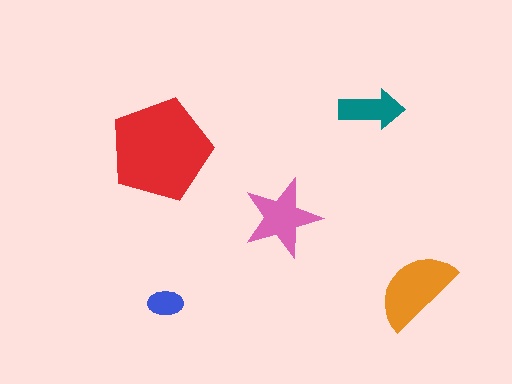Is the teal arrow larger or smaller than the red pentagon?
Smaller.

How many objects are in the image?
There are 5 objects in the image.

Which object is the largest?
The red pentagon.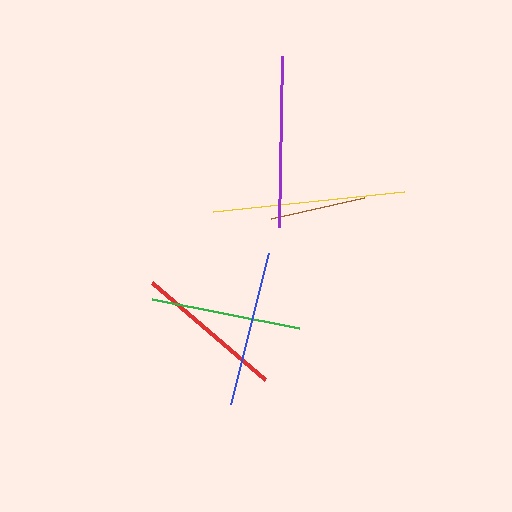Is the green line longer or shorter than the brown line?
The green line is longer than the brown line.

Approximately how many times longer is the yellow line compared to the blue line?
The yellow line is approximately 1.2 times the length of the blue line.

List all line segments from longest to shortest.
From longest to shortest: yellow, purple, blue, green, red, brown.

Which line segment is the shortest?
The brown line is the shortest at approximately 94 pixels.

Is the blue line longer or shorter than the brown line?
The blue line is longer than the brown line.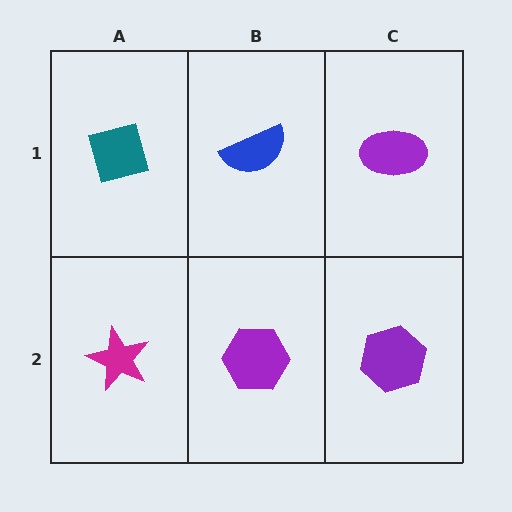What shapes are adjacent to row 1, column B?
A purple hexagon (row 2, column B), a teal diamond (row 1, column A), a purple ellipse (row 1, column C).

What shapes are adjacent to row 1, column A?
A magenta star (row 2, column A), a blue semicircle (row 1, column B).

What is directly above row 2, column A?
A teal diamond.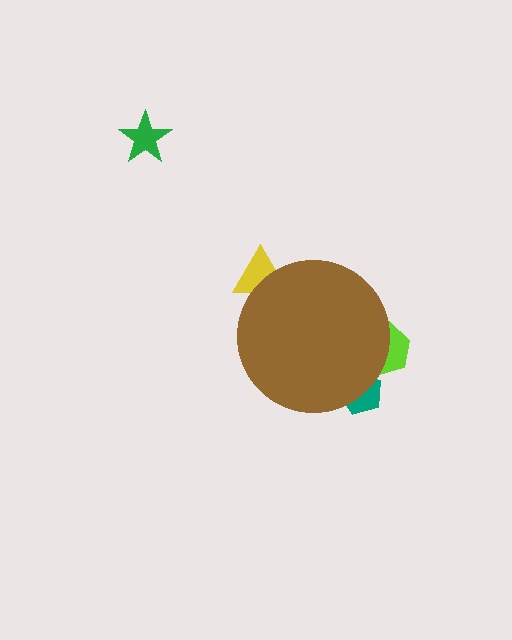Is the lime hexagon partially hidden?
Yes, the lime hexagon is partially hidden behind the brown circle.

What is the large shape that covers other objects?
A brown circle.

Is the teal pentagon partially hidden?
Yes, the teal pentagon is partially hidden behind the brown circle.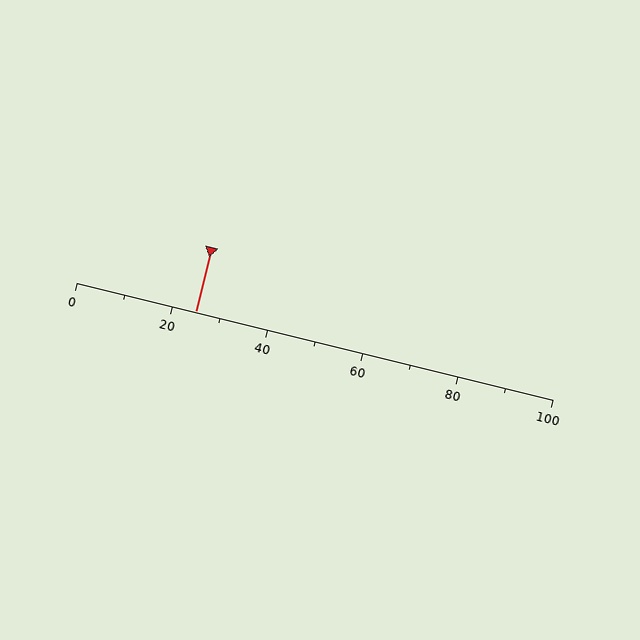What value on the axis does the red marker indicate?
The marker indicates approximately 25.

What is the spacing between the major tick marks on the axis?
The major ticks are spaced 20 apart.